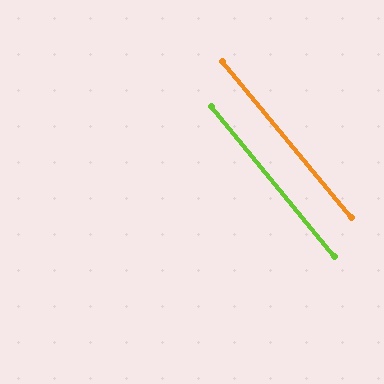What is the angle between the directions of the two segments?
Approximately 1 degree.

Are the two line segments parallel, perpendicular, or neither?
Parallel — their directions differ by only 0.6°.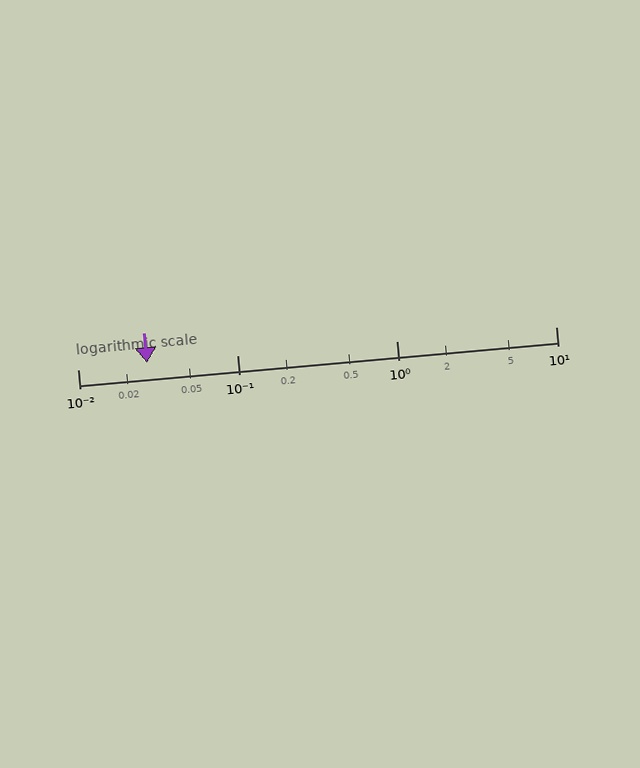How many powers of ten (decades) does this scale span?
The scale spans 3 decades, from 0.01 to 10.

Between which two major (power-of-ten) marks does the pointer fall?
The pointer is between 0.01 and 0.1.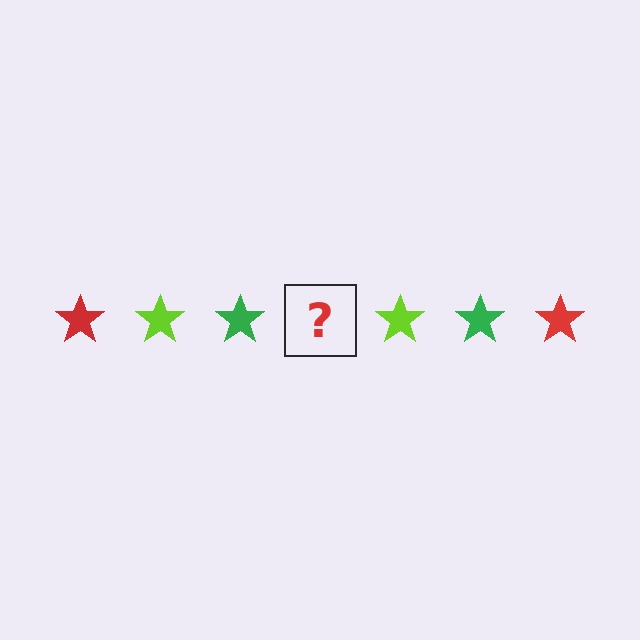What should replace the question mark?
The question mark should be replaced with a red star.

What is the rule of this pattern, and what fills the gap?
The rule is that the pattern cycles through red, lime, green stars. The gap should be filled with a red star.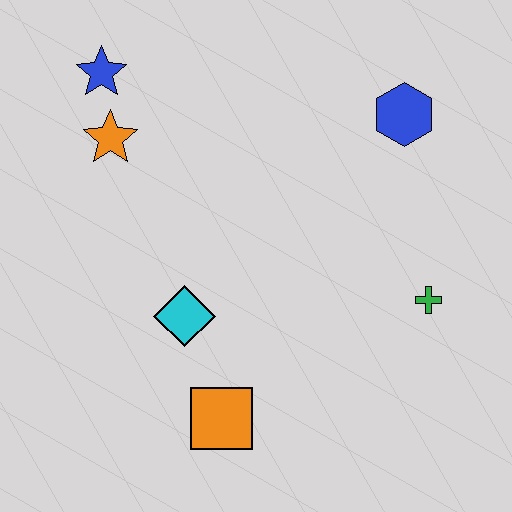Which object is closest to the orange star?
The blue star is closest to the orange star.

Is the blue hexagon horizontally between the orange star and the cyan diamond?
No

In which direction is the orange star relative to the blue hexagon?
The orange star is to the left of the blue hexagon.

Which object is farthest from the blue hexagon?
The orange square is farthest from the blue hexagon.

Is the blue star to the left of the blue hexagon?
Yes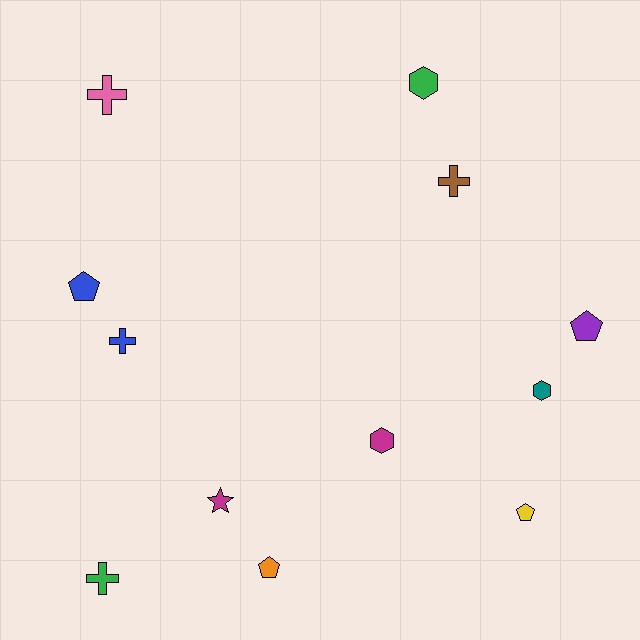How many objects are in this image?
There are 12 objects.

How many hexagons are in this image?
There are 3 hexagons.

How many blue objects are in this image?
There are 2 blue objects.